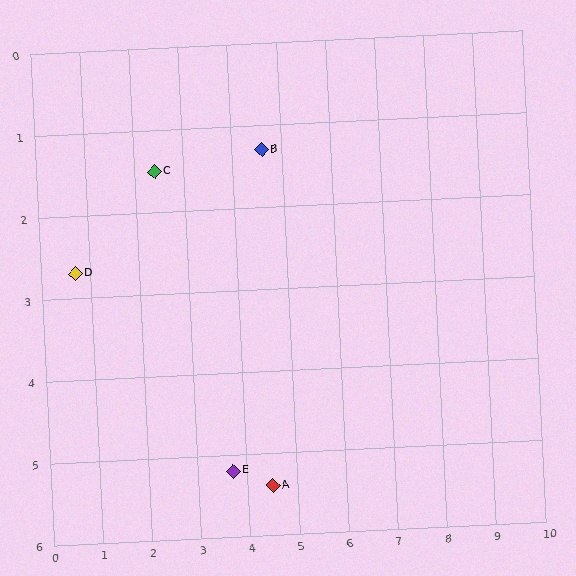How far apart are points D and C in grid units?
Points D and C are about 2.1 grid units apart.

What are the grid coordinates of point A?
Point A is at approximately (4.5, 5.4).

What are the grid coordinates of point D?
Point D is at approximately (0.7, 2.7).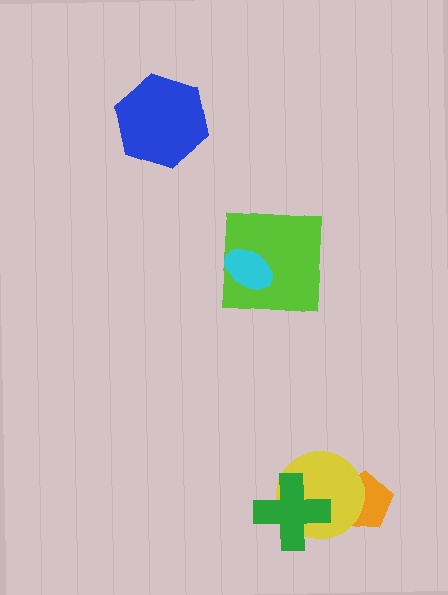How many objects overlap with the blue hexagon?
0 objects overlap with the blue hexagon.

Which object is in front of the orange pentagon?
The yellow circle is in front of the orange pentagon.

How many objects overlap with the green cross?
1 object overlaps with the green cross.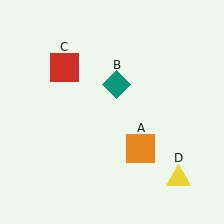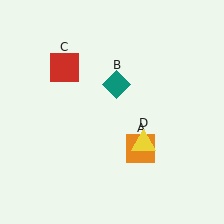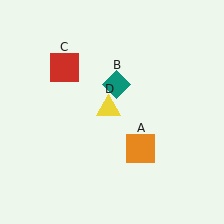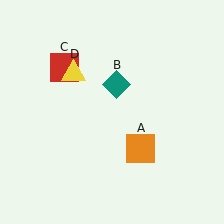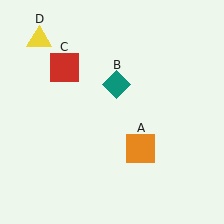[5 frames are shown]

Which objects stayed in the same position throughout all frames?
Orange square (object A) and teal diamond (object B) and red square (object C) remained stationary.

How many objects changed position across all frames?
1 object changed position: yellow triangle (object D).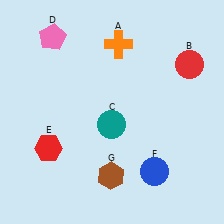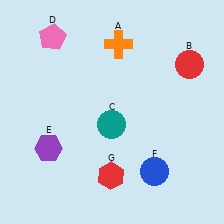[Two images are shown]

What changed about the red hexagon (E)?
In Image 1, E is red. In Image 2, it changed to purple.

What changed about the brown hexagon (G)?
In Image 1, G is brown. In Image 2, it changed to red.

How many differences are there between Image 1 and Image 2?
There are 2 differences between the two images.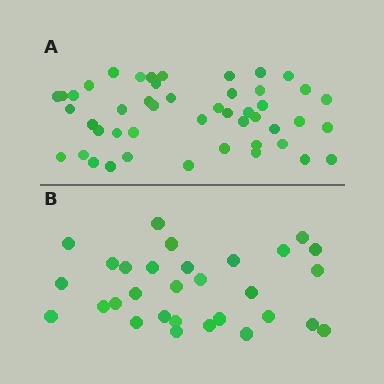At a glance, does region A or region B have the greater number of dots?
Region A (the top region) has more dots.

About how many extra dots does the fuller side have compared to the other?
Region A has approximately 15 more dots than region B.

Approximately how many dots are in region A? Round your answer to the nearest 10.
About 50 dots. (The exact count is 47, which rounds to 50.)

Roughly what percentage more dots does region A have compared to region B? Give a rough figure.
About 55% more.